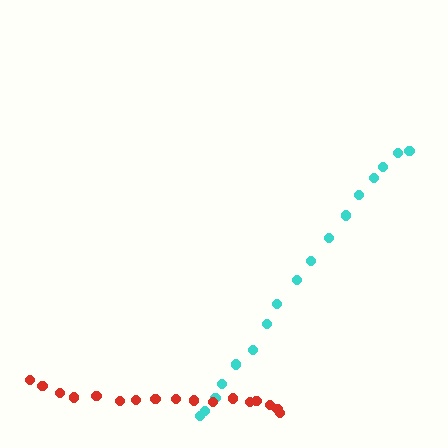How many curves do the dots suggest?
There are 2 distinct paths.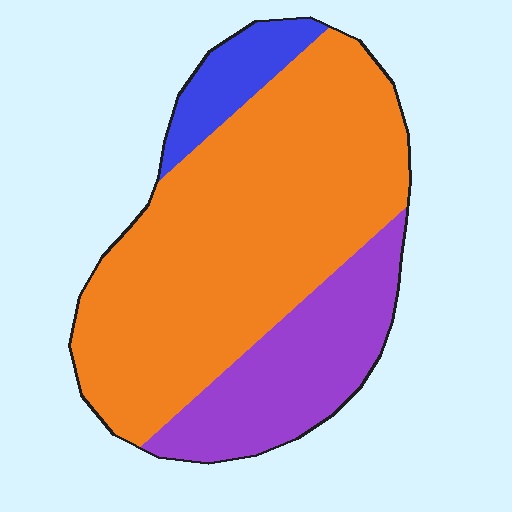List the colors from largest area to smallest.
From largest to smallest: orange, purple, blue.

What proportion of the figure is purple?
Purple takes up about one quarter (1/4) of the figure.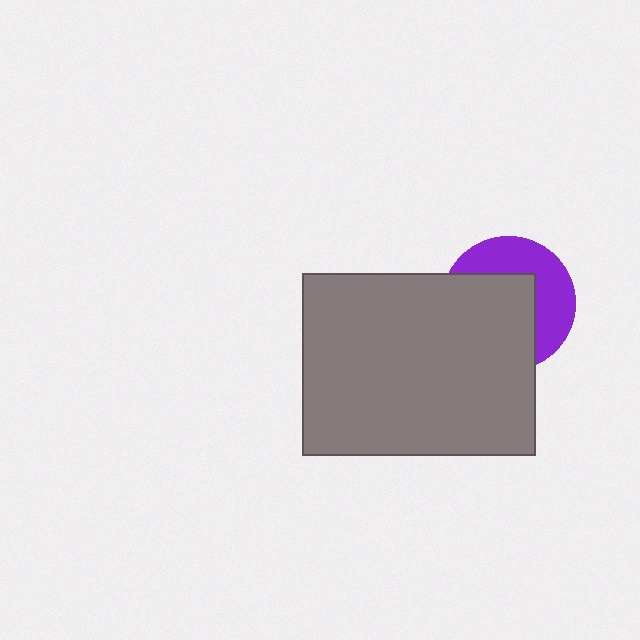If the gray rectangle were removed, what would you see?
You would see the complete purple circle.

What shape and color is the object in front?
The object in front is a gray rectangle.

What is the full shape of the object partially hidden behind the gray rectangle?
The partially hidden object is a purple circle.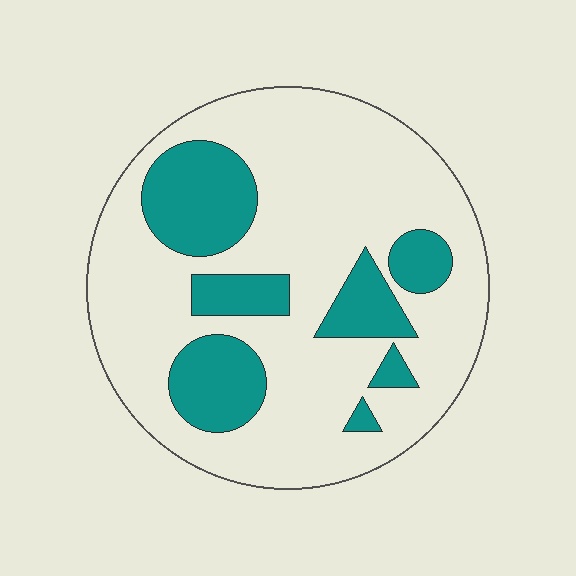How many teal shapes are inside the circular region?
7.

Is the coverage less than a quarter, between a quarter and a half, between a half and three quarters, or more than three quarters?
Between a quarter and a half.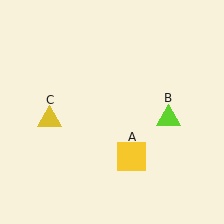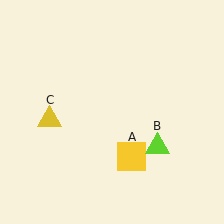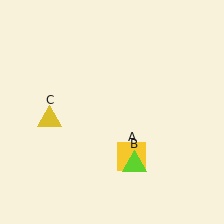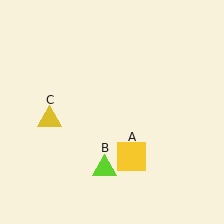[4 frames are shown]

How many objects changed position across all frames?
1 object changed position: lime triangle (object B).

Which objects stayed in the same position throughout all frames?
Yellow square (object A) and yellow triangle (object C) remained stationary.